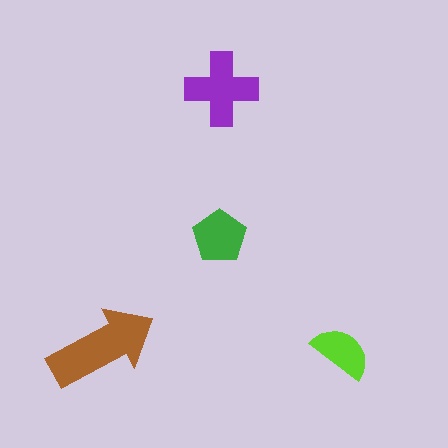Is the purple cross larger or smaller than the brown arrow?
Smaller.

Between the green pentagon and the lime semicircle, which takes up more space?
The green pentagon.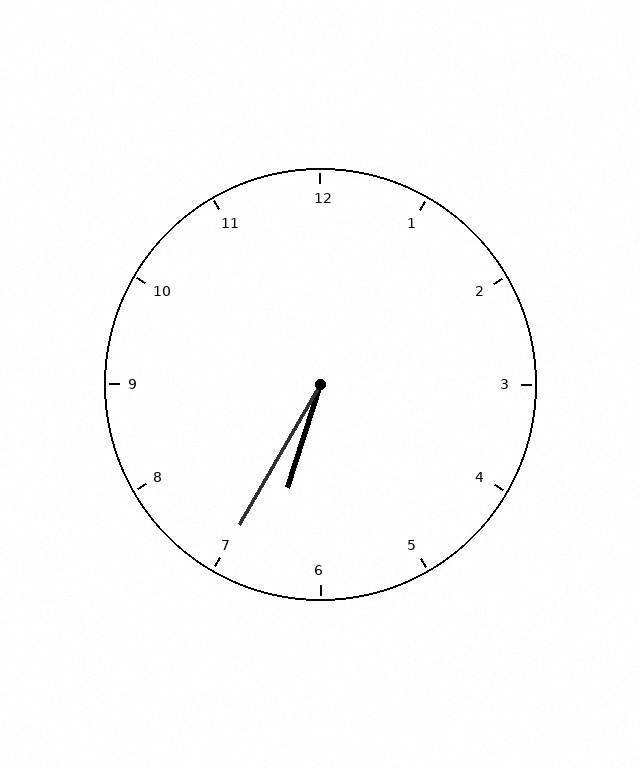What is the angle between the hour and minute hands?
Approximately 12 degrees.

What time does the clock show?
6:35.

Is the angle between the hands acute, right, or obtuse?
It is acute.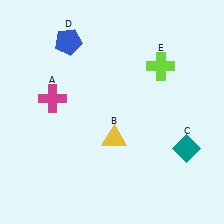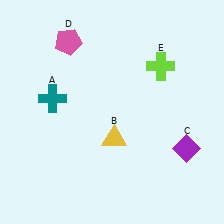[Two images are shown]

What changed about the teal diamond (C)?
In Image 1, C is teal. In Image 2, it changed to purple.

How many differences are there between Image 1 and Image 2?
There are 3 differences between the two images.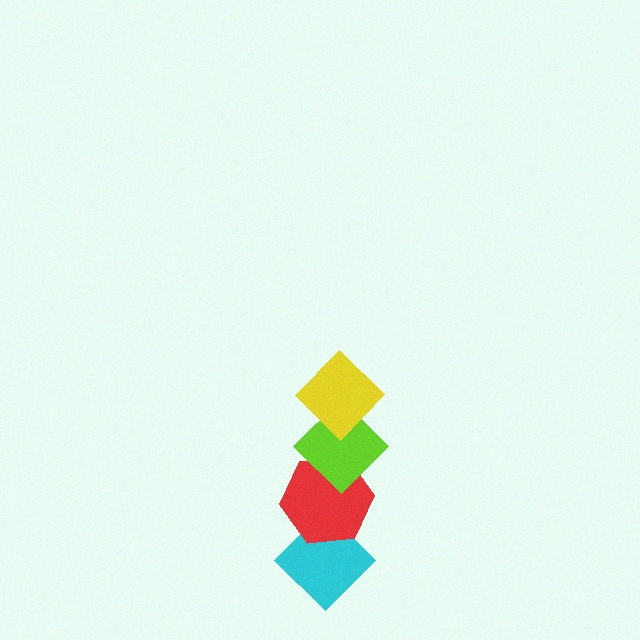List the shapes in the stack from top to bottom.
From top to bottom: the yellow diamond, the lime diamond, the red hexagon, the cyan diamond.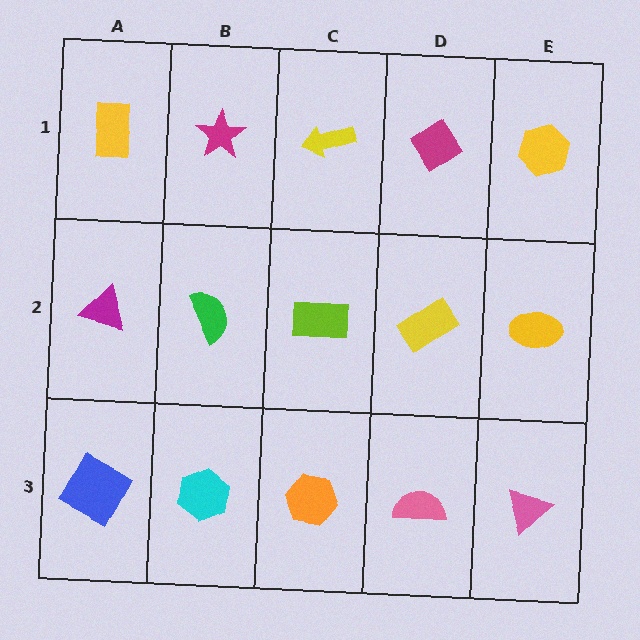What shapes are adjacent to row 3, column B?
A green semicircle (row 2, column B), a blue square (row 3, column A), an orange hexagon (row 3, column C).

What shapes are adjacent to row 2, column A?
A yellow rectangle (row 1, column A), a blue square (row 3, column A), a green semicircle (row 2, column B).